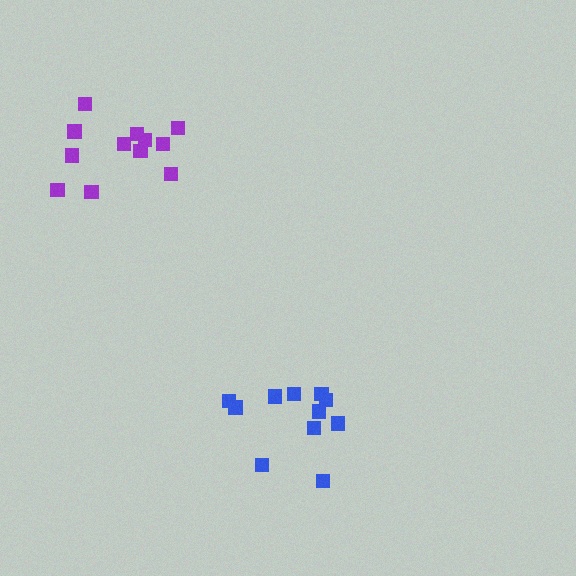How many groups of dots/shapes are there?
There are 2 groups.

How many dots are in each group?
Group 1: 12 dots, Group 2: 11 dots (23 total).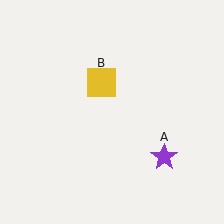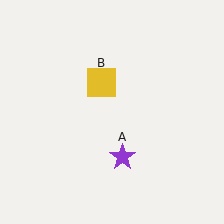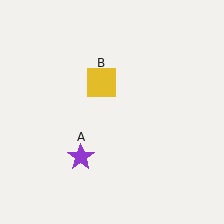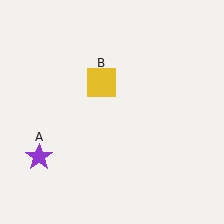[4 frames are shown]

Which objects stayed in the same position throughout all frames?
Yellow square (object B) remained stationary.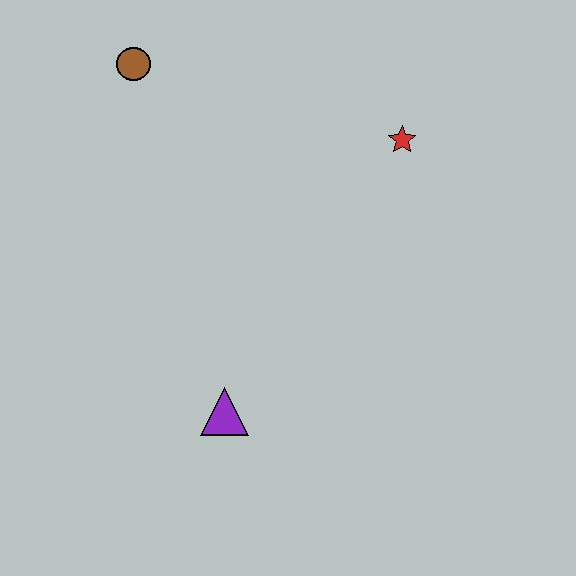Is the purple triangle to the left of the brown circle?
No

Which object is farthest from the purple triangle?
The brown circle is farthest from the purple triangle.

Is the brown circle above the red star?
Yes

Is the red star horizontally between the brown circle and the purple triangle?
No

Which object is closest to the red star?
The brown circle is closest to the red star.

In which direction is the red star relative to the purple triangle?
The red star is above the purple triangle.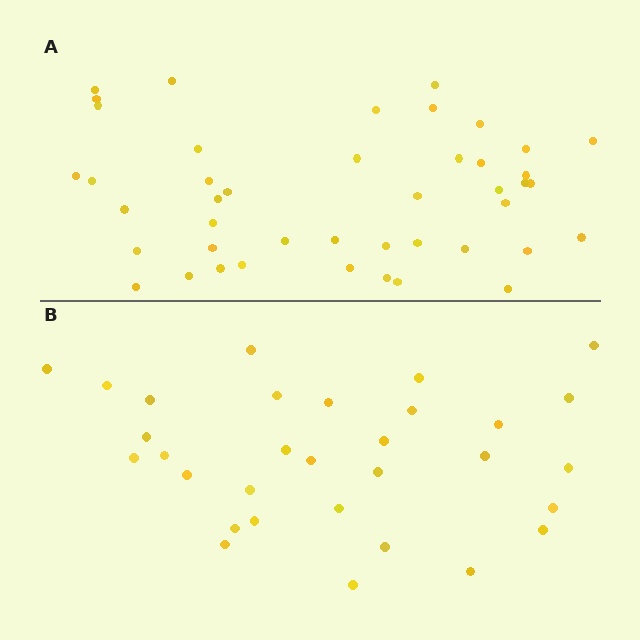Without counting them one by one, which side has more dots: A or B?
Region A (the top region) has more dots.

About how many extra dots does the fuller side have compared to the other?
Region A has approximately 15 more dots than region B.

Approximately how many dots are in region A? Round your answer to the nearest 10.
About 40 dots. (The exact count is 44, which rounds to 40.)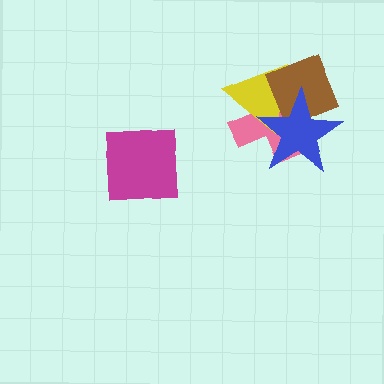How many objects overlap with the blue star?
3 objects overlap with the blue star.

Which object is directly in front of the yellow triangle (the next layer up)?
The brown diamond is directly in front of the yellow triangle.